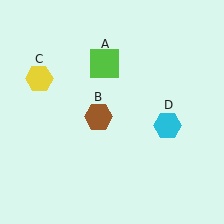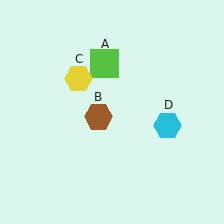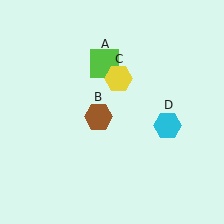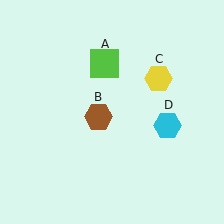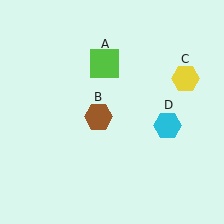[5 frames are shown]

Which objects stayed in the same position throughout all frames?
Lime square (object A) and brown hexagon (object B) and cyan hexagon (object D) remained stationary.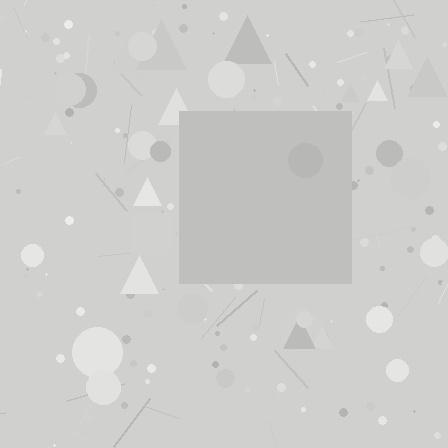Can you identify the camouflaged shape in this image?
The camouflaged shape is a square.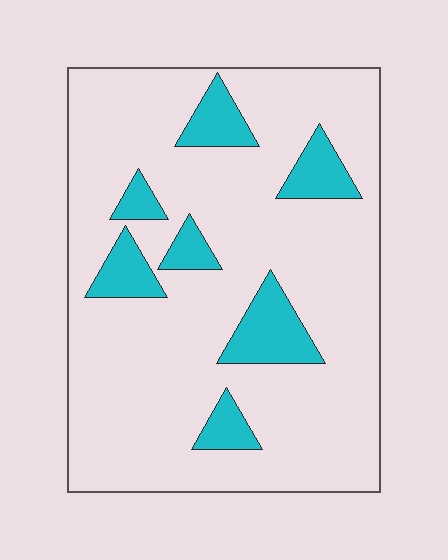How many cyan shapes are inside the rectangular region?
7.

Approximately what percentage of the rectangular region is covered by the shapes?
Approximately 15%.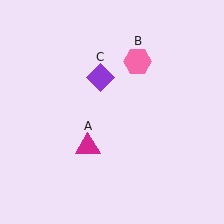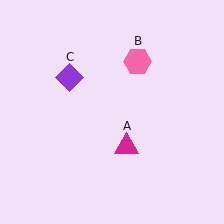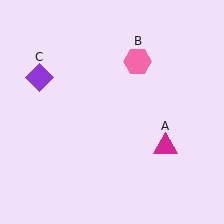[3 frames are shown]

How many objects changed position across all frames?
2 objects changed position: magenta triangle (object A), purple diamond (object C).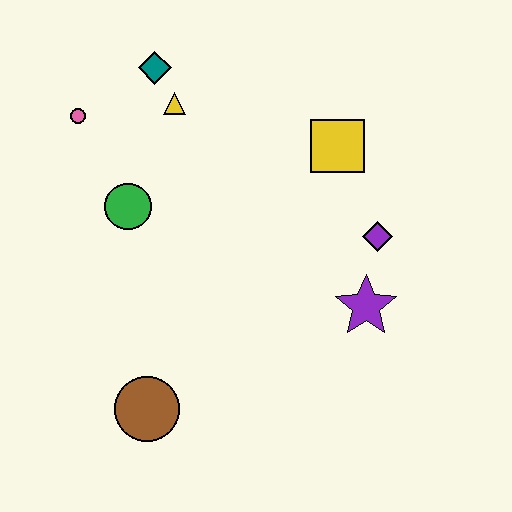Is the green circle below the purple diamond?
No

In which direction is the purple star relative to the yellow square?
The purple star is below the yellow square.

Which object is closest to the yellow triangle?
The teal diamond is closest to the yellow triangle.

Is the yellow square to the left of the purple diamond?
Yes